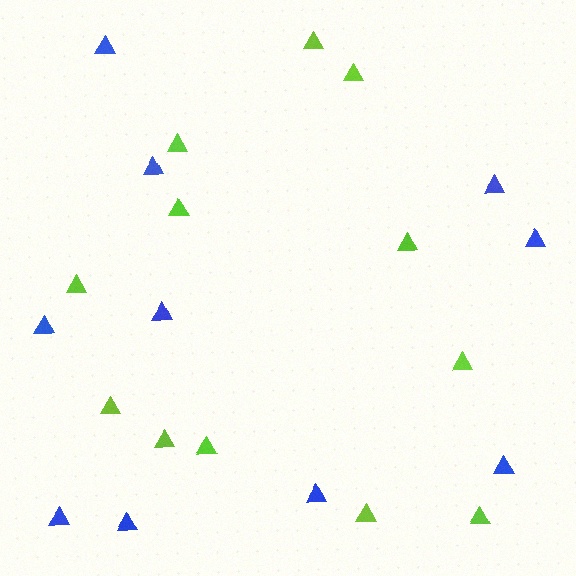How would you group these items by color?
There are 2 groups: one group of lime triangles (12) and one group of blue triangles (10).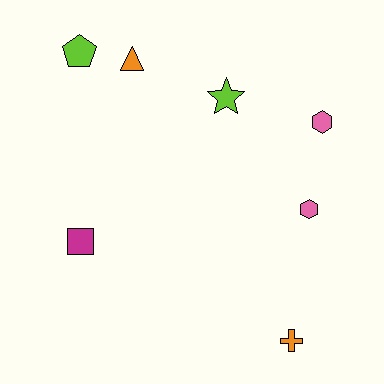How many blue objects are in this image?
There are no blue objects.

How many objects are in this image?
There are 7 objects.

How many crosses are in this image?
There is 1 cross.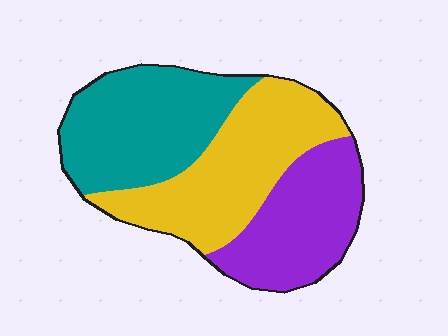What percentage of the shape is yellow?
Yellow takes up between a third and a half of the shape.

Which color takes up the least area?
Purple, at roughly 30%.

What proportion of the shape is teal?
Teal covers about 35% of the shape.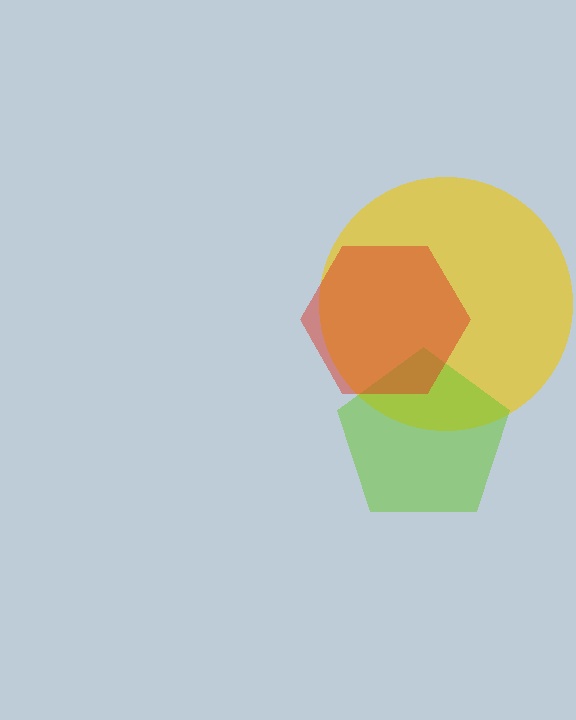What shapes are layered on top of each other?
The layered shapes are: a yellow circle, a lime pentagon, a red hexagon.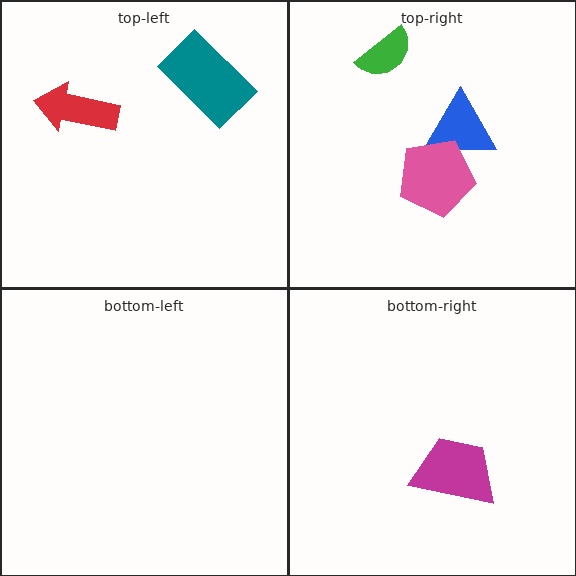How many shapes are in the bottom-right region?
1.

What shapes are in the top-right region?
The green semicircle, the blue triangle, the pink pentagon.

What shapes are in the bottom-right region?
The magenta trapezoid.